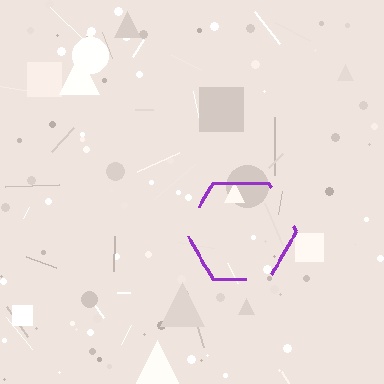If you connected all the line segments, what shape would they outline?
They would outline a hexagon.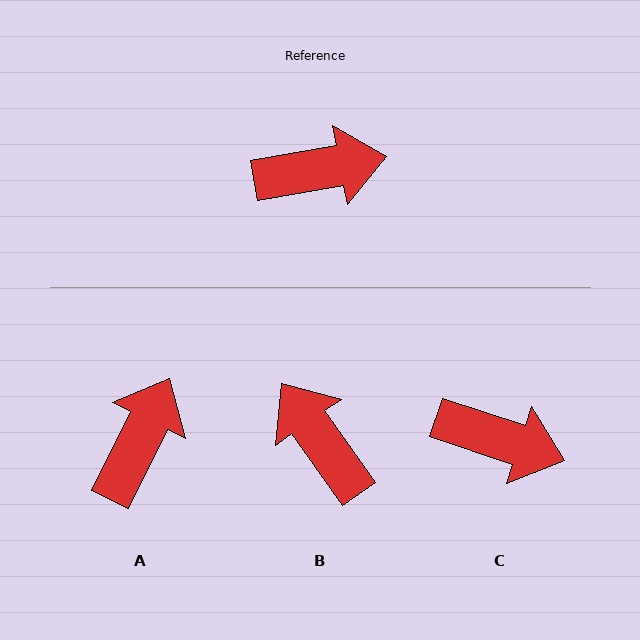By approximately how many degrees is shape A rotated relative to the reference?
Approximately 53 degrees counter-clockwise.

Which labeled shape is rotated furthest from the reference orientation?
B, about 115 degrees away.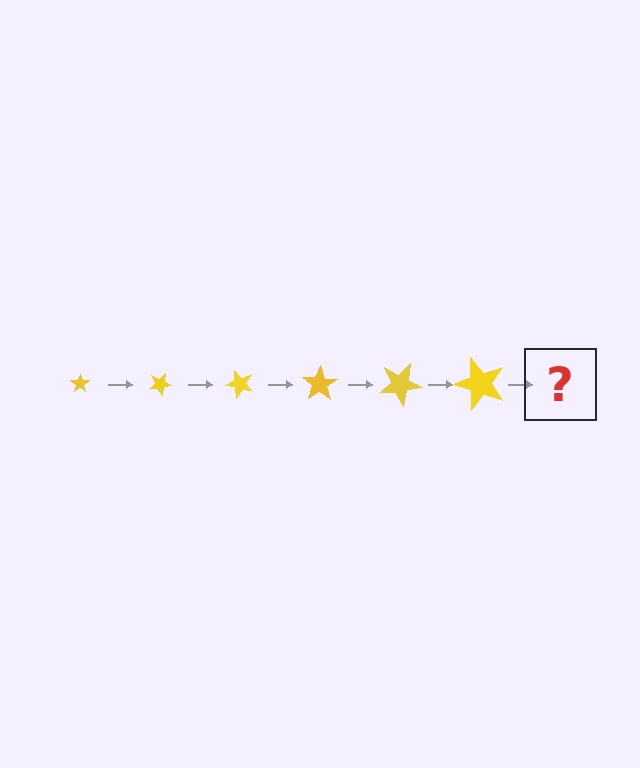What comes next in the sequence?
The next element should be a star, larger than the previous one and rotated 150 degrees from the start.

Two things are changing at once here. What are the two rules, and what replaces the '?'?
The two rules are that the star grows larger each step and it rotates 25 degrees each step. The '?' should be a star, larger than the previous one and rotated 150 degrees from the start.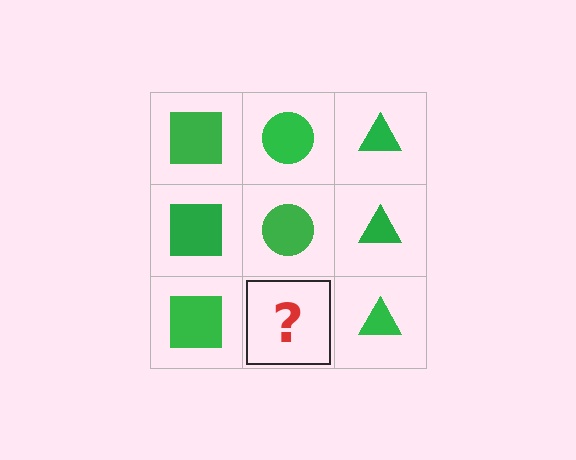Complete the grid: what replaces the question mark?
The question mark should be replaced with a green circle.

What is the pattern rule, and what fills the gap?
The rule is that each column has a consistent shape. The gap should be filled with a green circle.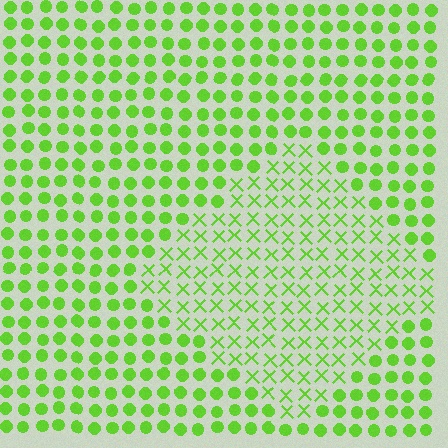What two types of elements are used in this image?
The image uses X marks inside the diamond region and circles outside it.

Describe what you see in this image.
The image is filled with small lime elements arranged in a uniform grid. A diamond-shaped region contains X marks, while the surrounding area contains circles. The boundary is defined purely by the change in element shape.